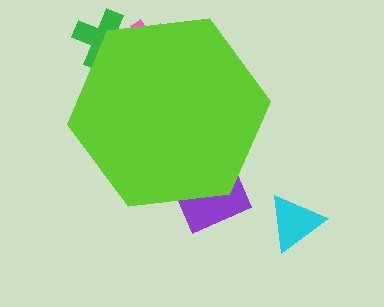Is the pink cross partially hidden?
Yes, the pink cross is partially hidden behind the lime hexagon.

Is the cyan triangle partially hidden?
No, the cyan triangle is fully visible.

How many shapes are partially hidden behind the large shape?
3 shapes are partially hidden.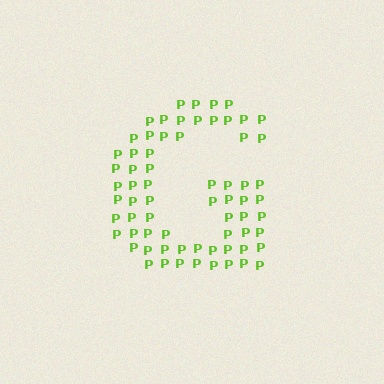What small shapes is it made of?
It is made of small letter P's.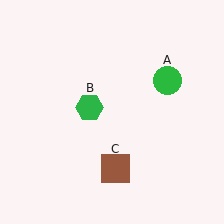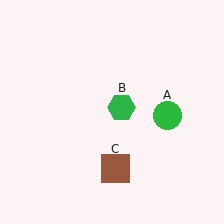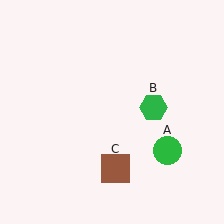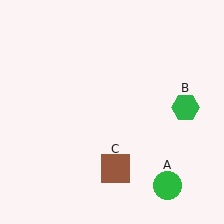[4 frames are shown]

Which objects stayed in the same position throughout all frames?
Brown square (object C) remained stationary.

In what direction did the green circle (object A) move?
The green circle (object A) moved down.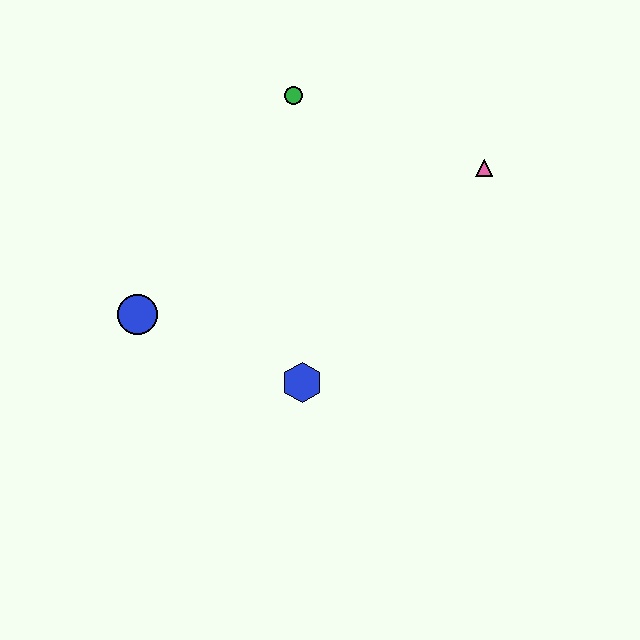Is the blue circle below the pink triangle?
Yes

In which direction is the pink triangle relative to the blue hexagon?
The pink triangle is above the blue hexagon.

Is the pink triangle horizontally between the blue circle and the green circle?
No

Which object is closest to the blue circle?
The blue hexagon is closest to the blue circle.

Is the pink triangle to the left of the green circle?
No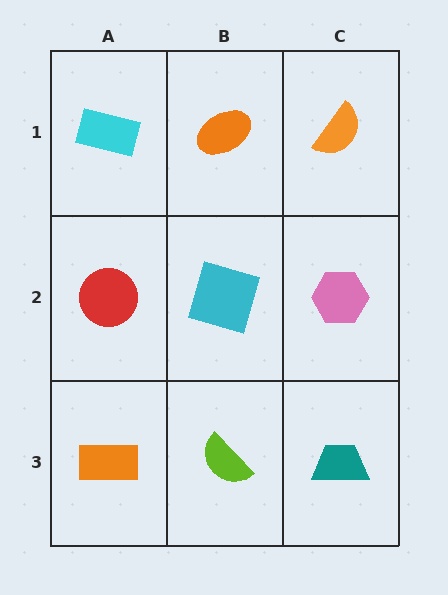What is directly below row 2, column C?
A teal trapezoid.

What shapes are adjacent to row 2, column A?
A cyan rectangle (row 1, column A), an orange rectangle (row 3, column A), a cyan square (row 2, column B).